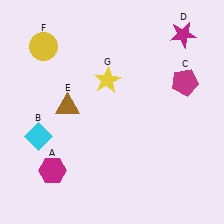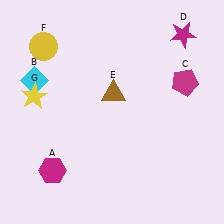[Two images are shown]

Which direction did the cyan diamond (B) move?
The cyan diamond (B) moved up.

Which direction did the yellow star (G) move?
The yellow star (G) moved left.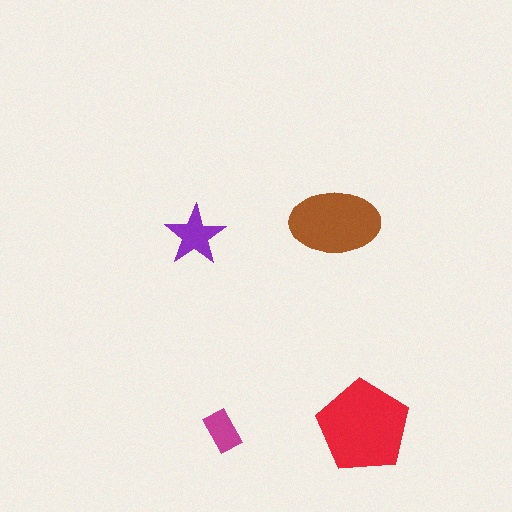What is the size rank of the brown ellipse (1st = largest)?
2nd.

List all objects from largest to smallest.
The red pentagon, the brown ellipse, the purple star, the magenta rectangle.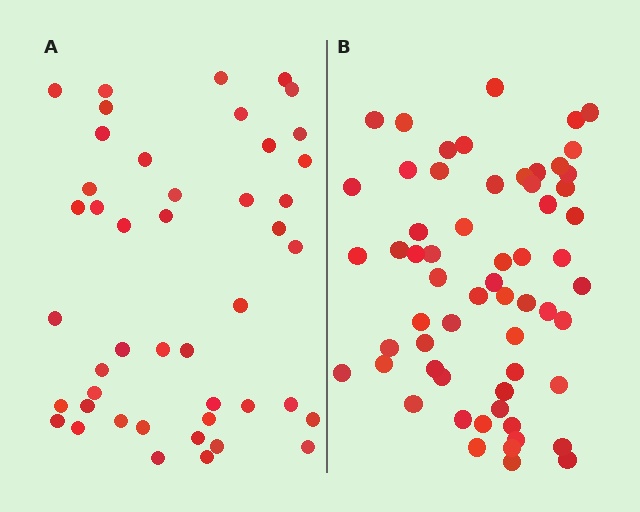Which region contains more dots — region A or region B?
Region B (the right region) has more dots.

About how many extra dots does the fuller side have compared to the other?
Region B has approximately 15 more dots than region A.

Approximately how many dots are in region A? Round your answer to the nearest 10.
About 40 dots. (The exact count is 45, which rounds to 40.)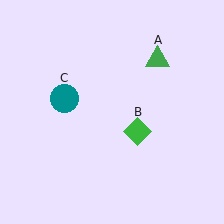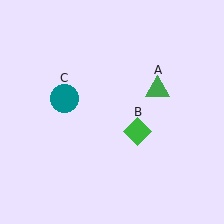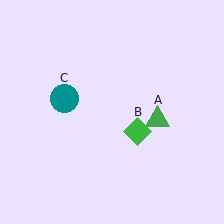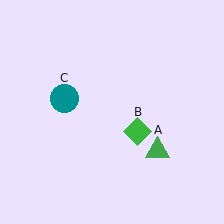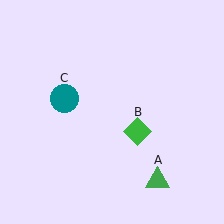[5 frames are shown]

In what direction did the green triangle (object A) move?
The green triangle (object A) moved down.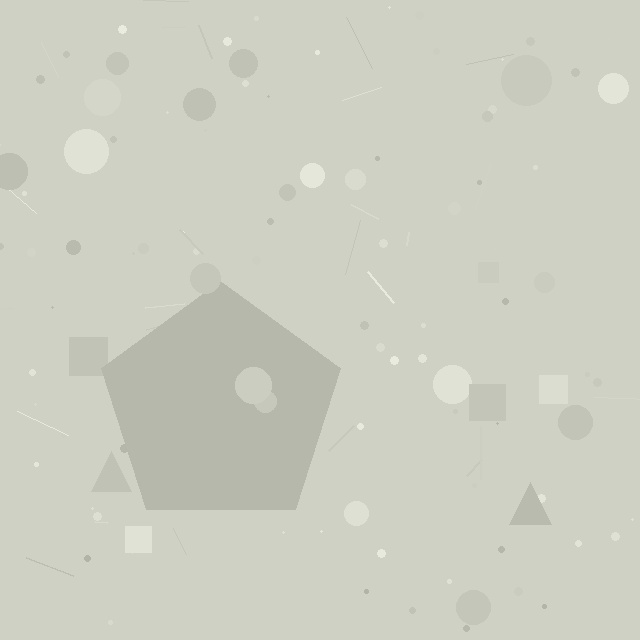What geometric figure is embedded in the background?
A pentagon is embedded in the background.